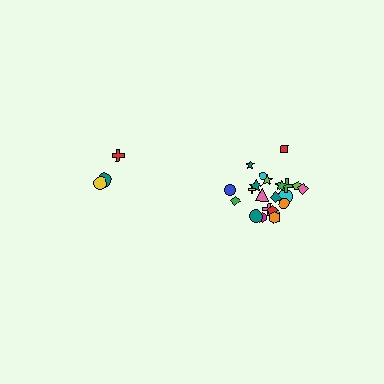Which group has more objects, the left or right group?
The right group.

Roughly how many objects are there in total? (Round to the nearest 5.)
Roughly 25 objects in total.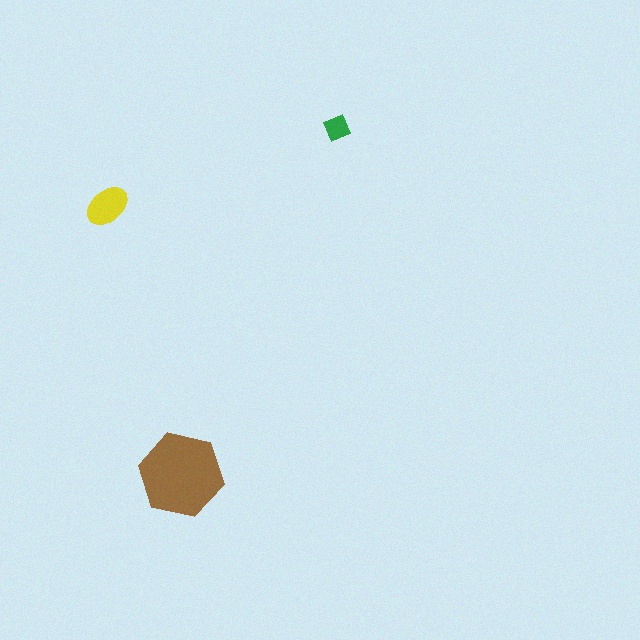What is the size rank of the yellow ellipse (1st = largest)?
2nd.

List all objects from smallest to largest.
The green diamond, the yellow ellipse, the brown hexagon.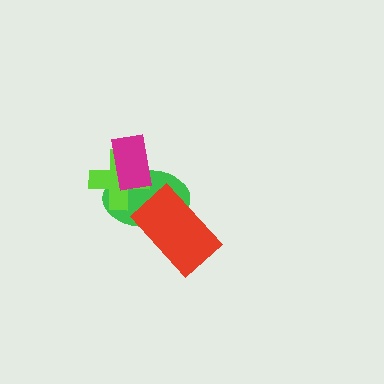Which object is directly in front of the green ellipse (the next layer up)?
The lime cross is directly in front of the green ellipse.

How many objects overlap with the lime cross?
2 objects overlap with the lime cross.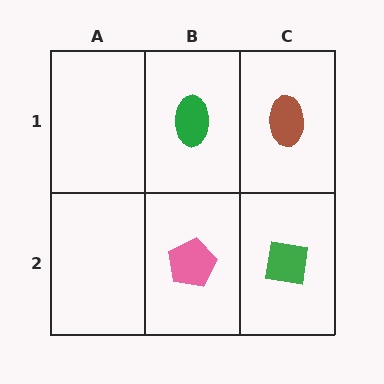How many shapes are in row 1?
2 shapes.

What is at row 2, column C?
A green square.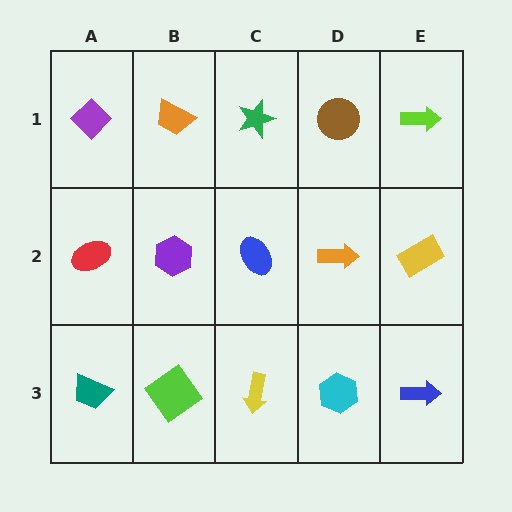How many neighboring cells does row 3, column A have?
2.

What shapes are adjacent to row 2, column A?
A purple diamond (row 1, column A), a teal trapezoid (row 3, column A), a purple hexagon (row 2, column B).